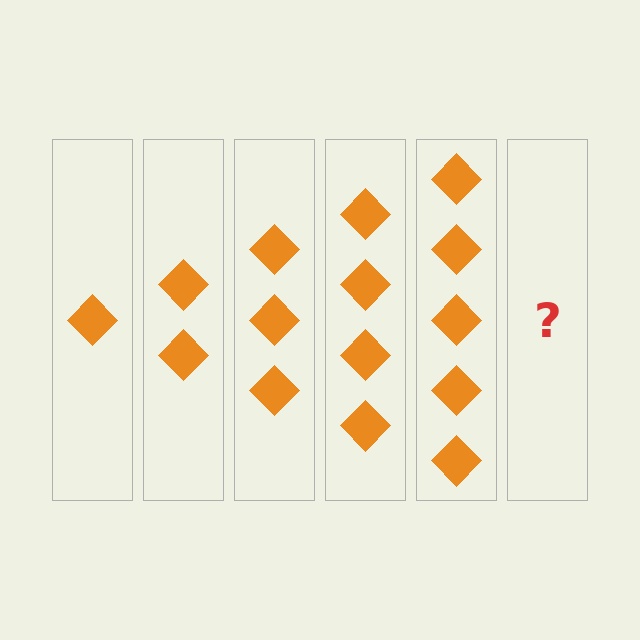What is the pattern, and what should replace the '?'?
The pattern is that each step adds one more diamond. The '?' should be 6 diamonds.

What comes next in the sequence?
The next element should be 6 diamonds.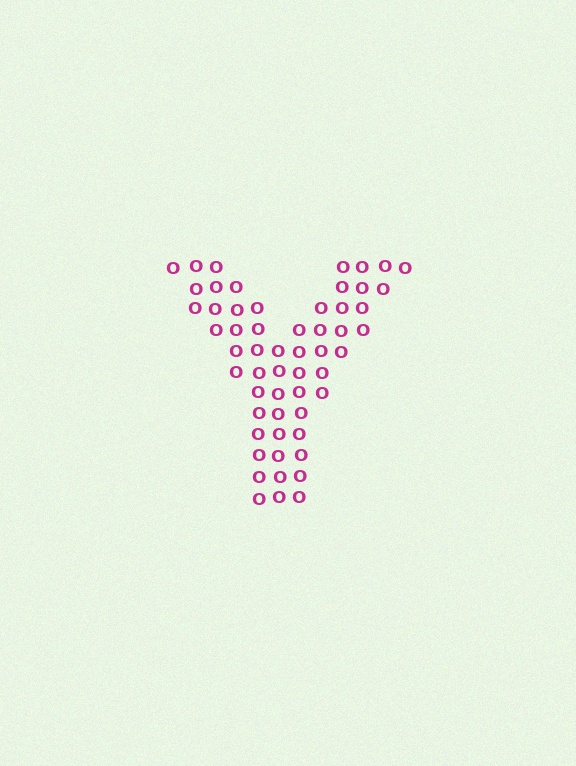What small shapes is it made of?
It is made of small letter O's.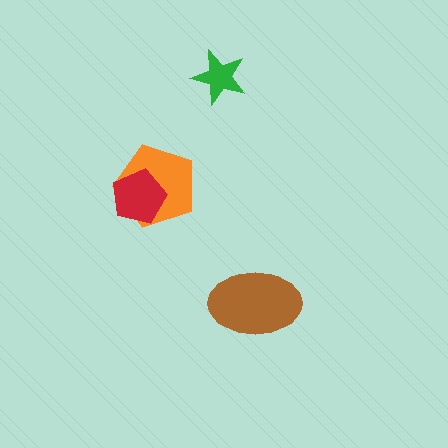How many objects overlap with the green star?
0 objects overlap with the green star.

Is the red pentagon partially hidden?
No, no other shape covers it.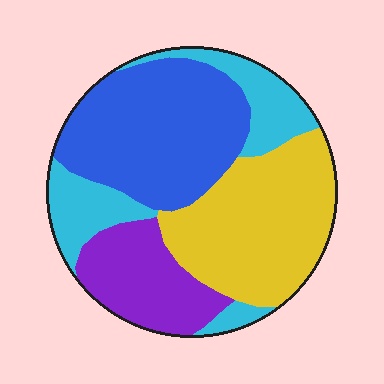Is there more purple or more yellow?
Yellow.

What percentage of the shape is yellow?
Yellow takes up between a sixth and a third of the shape.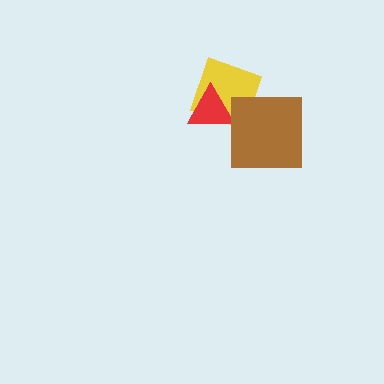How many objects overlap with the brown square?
1 object overlaps with the brown square.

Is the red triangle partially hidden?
No, no other shape covers it.